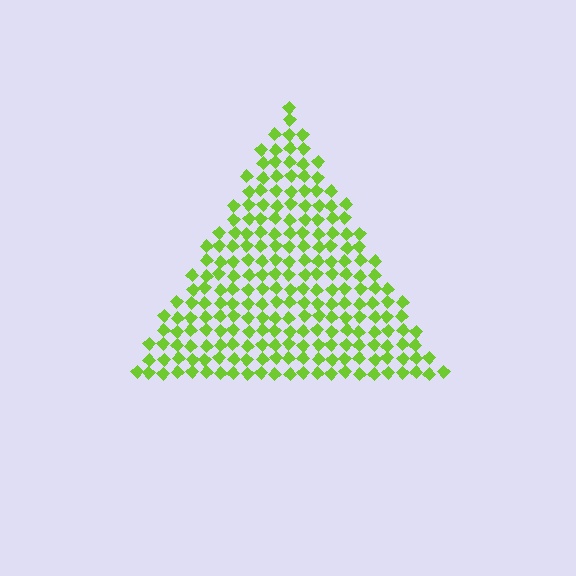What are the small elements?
The small elements are diamonds.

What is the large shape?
The large shape is a triangle.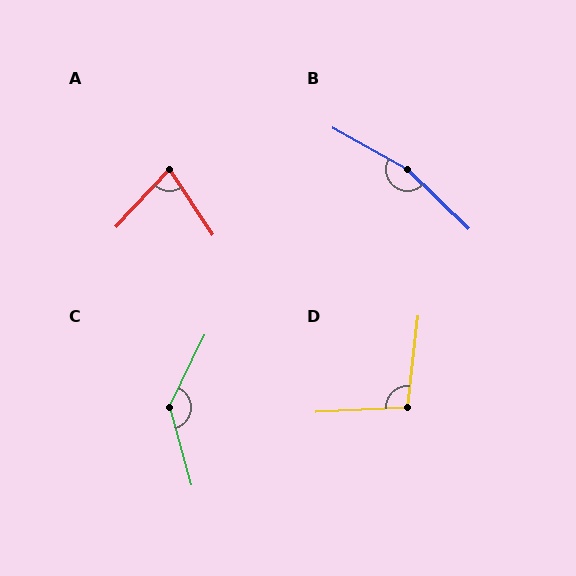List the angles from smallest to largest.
A (76°), D (100°), C (139°), B (165°).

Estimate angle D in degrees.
Approximately 100 degrees.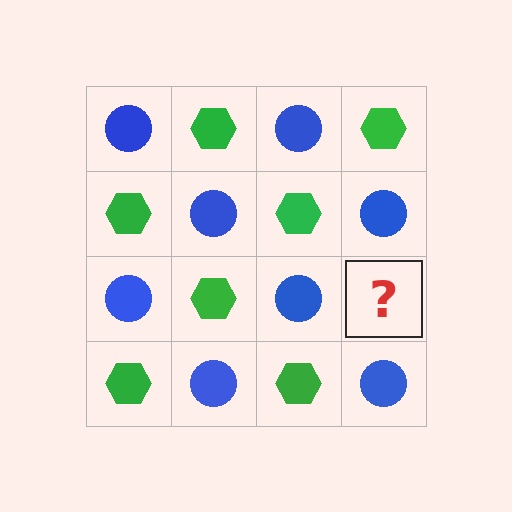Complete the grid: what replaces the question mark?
The question mark should be replaced with a green hexagon.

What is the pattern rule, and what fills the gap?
The rule is that it alternates blue circle and green hexagon in a checkerboard pattern. The gap should be filled with a green hexagon.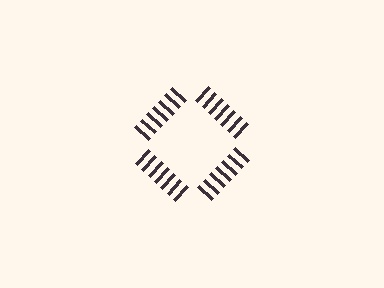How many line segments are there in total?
28 — 7 along each of the 4 edges.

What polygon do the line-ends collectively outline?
An illusory square — the line segments terminate on its edges but no continuous stroke is drawn.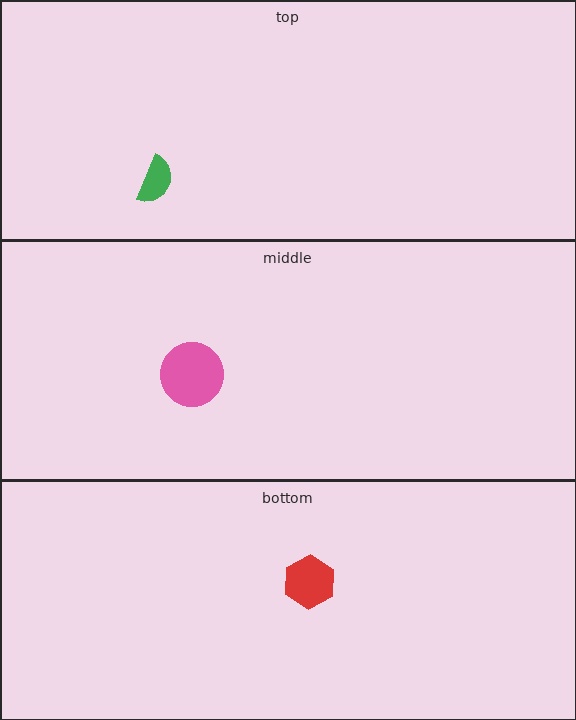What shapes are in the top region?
The green semicircle.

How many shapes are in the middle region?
1.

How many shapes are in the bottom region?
1.